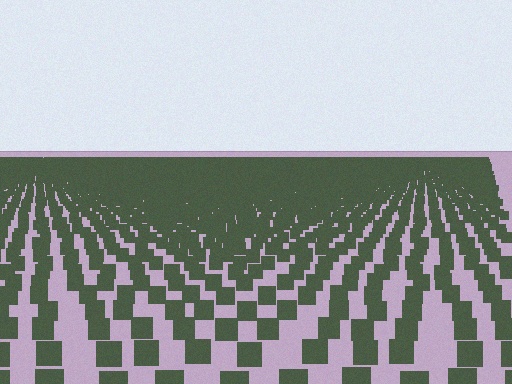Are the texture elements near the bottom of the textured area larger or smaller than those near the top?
Larger. Near the bottom, elements are closer to the viewer and appear at a bigger on-screen size.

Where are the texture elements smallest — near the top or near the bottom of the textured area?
Near the top.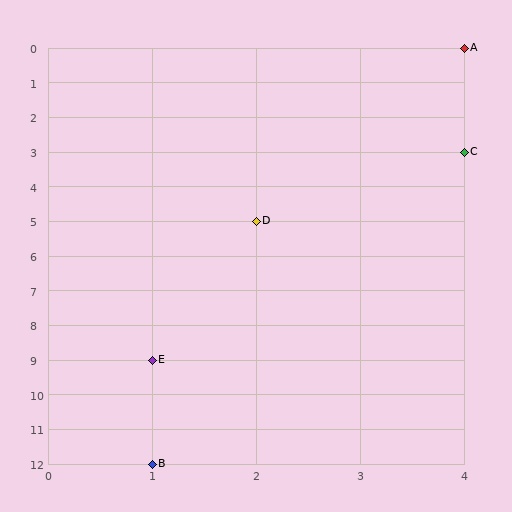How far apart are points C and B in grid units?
Points C and B are 3 columns and 9 rows apart (about 9.5 grid units diagonally).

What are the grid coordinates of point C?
Point C is at grid coordinates (4, 3).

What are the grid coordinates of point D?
Point D is at grid coordinates (2, 5).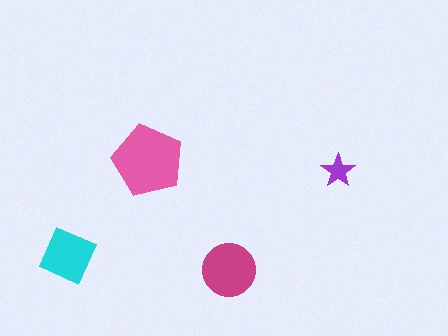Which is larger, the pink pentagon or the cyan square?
The pink pentagon.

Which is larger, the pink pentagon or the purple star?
The pink pentagon.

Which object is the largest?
The pink pentagon.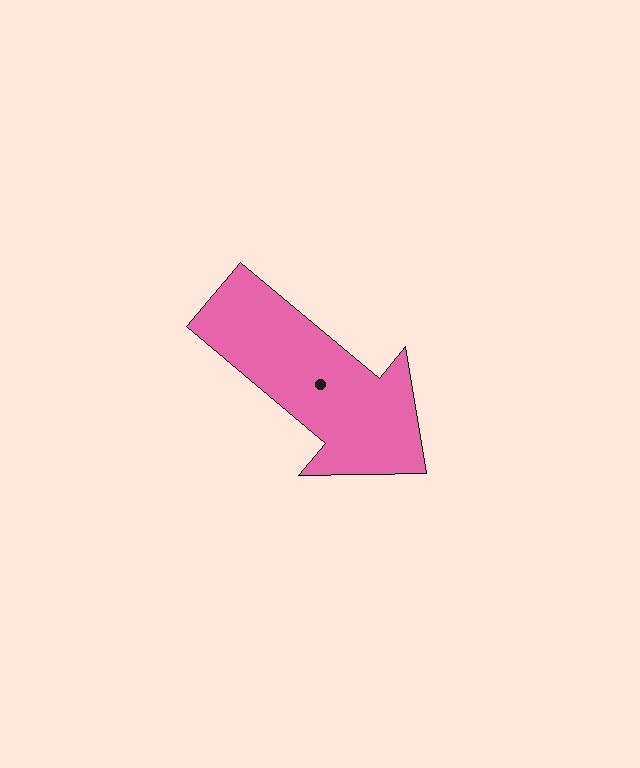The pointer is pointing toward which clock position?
Roughly 4 o'clock.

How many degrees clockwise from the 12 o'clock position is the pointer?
Approximately 130 degrees.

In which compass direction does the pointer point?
Southeast.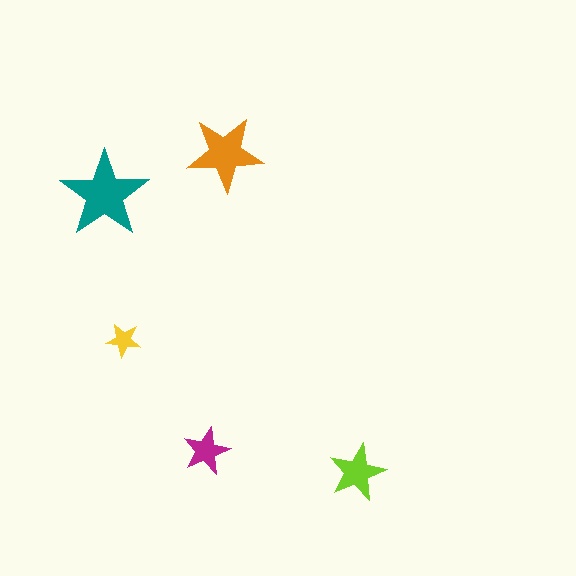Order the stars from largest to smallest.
the teal one, the orange one, the lime one, the magenta one, the yellow one.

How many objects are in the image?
There are 5 objects in the image.